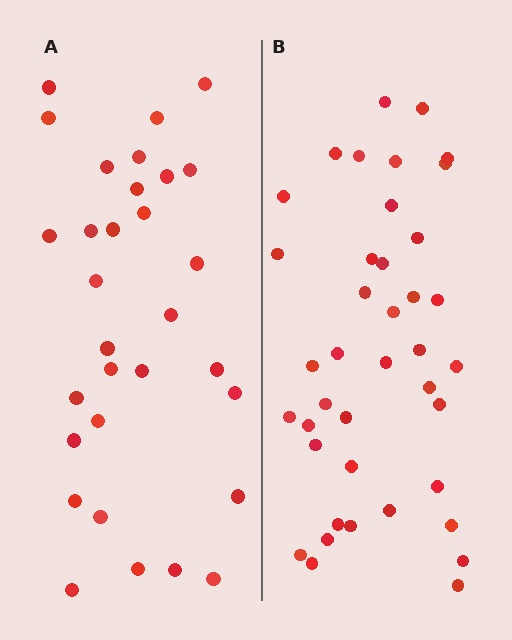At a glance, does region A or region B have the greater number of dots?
Region B (the right region) has more dots.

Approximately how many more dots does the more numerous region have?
Region B has roughly 8 or so more dots than region A.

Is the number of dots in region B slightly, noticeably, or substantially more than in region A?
Region B has noticeably more, but not dramatically so. The ratio is roughly 1.3 to 1.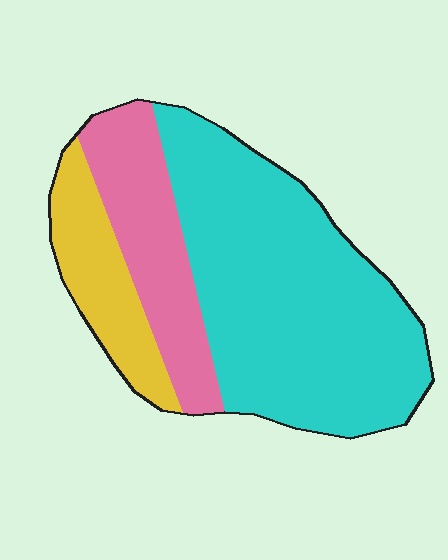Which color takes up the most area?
Cyan, at roughly 60%.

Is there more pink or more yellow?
Pink.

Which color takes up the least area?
Yellow, at roughly 15%.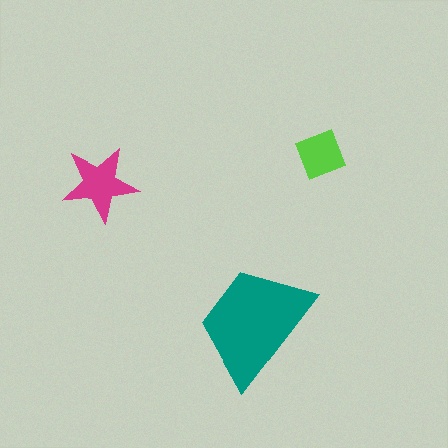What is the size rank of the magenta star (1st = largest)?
2nd.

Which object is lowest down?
The teal trapezoid is bottommost.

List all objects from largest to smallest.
The teal trapezoid, the magenta star, the lime diamond.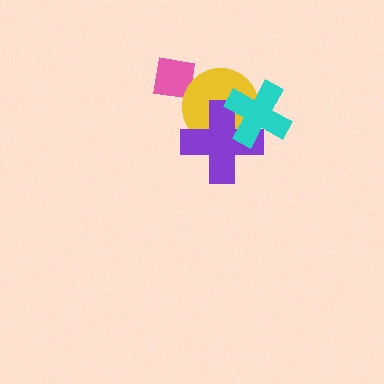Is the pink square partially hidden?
Yes, it is partially covered by another shape.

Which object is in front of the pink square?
The yellow circle is in front of the pink square.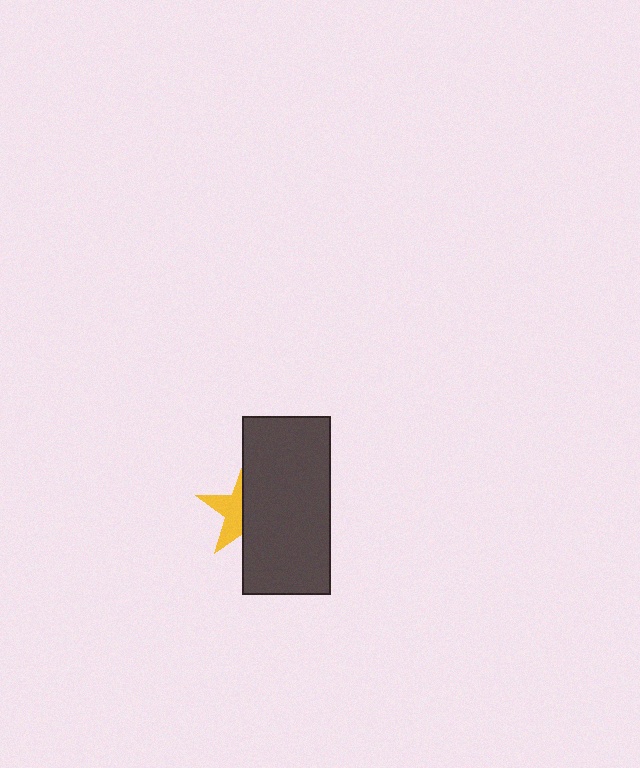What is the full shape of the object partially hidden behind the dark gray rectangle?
The partially hidden object is a yellow star.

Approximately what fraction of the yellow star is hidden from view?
Roughly 57% of the yellow star is hidden behind the dark gray rectangle.